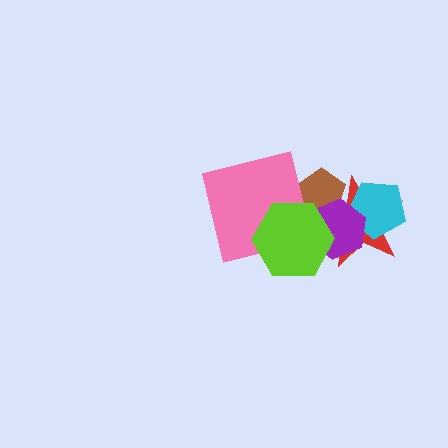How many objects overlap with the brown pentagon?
3 objects overlap with the brown pentagon.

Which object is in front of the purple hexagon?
The lime hexagon is in front of the purple hexagon.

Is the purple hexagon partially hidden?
Yes, it is partially covered by another shape.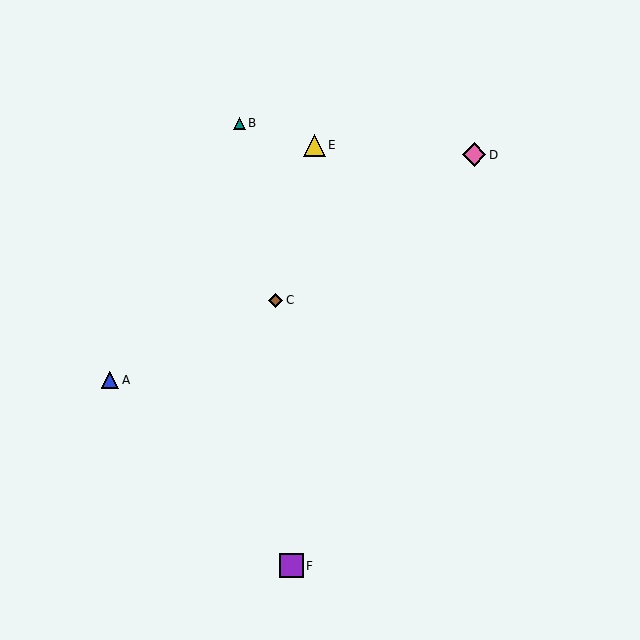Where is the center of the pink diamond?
The center of the pink diamond is at (474, 155).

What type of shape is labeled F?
Shape F is a purple square.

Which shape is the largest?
The purple square (labeled F) is the largest.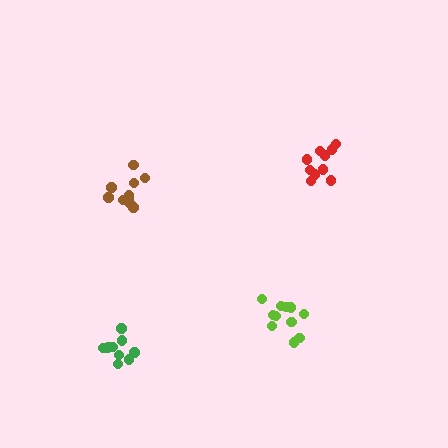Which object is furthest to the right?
The red cluster is rightmost.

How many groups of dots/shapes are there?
There are 4 groups.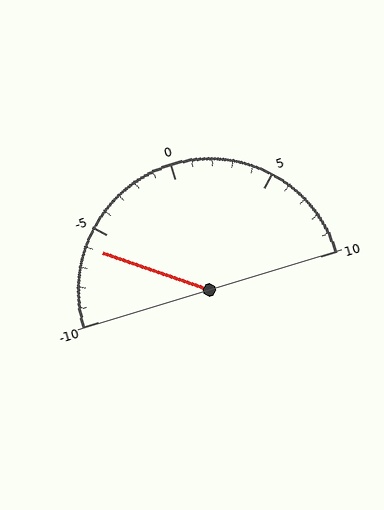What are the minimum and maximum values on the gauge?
The gauge ranges from -10 to 10.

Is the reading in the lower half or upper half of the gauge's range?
The reading is in the lower half of the range (-10 to 10).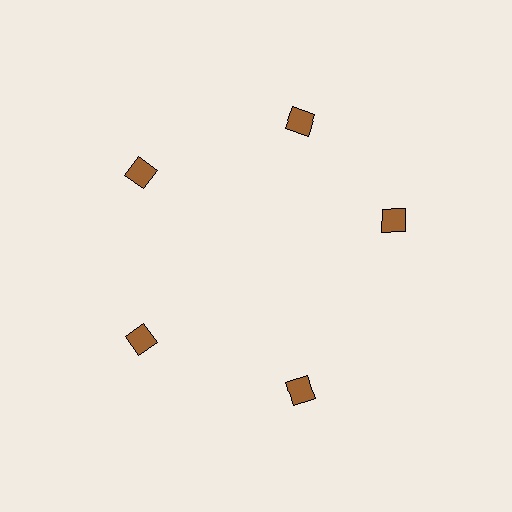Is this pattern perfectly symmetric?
No. The 5 brown squares are arranged in a ring, but one element near the 3 o'clock position is rotated out of alignment along the ring, breaking the 5-fold rotational symmetry.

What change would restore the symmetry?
The symmetry would be restored by rotating it back into even spacing with its neighbors so that all 5 squares sit at equal angles and equal distance from the center.